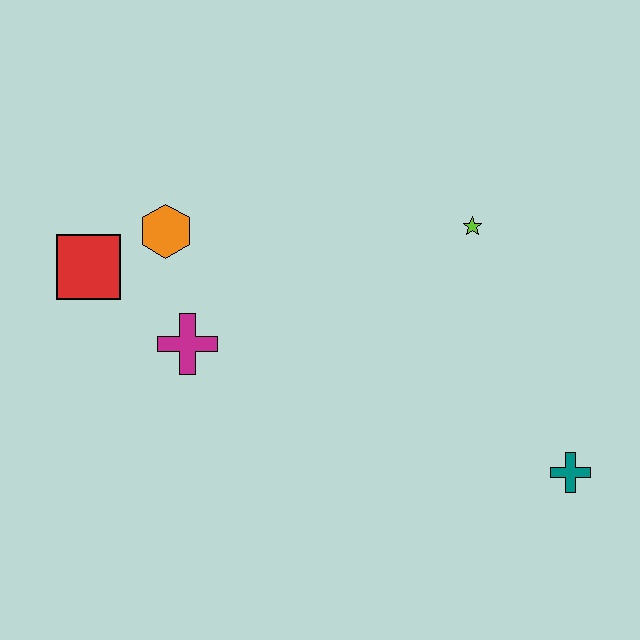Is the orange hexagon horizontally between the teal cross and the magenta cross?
No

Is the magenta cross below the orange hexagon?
Yes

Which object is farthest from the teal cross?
The red square is farthest from the teal cross.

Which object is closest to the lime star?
The teal cross is closest to the lime star.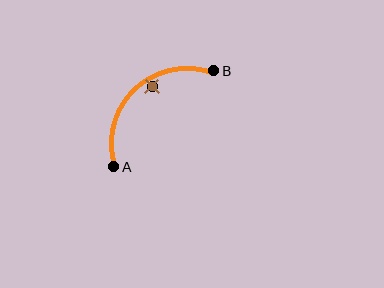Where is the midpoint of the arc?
The arc midpoint is the point on the curve farthest from the straight line joining A and B. It sits above and to the left of that line.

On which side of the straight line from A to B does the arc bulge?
The arc bulges above and to the left of the straight line connecting A and B.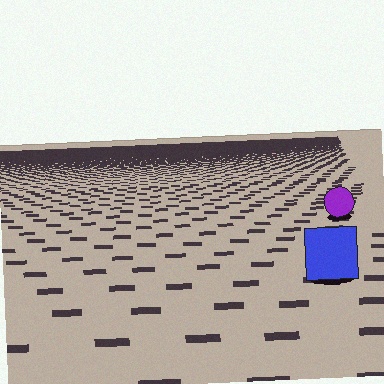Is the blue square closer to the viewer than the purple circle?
Yes. The blue square is closer — you can tell from the texture gradient: the ground texture is coarser near it.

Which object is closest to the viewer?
The blue square is closest. The texture marks near it are larger and more spread out.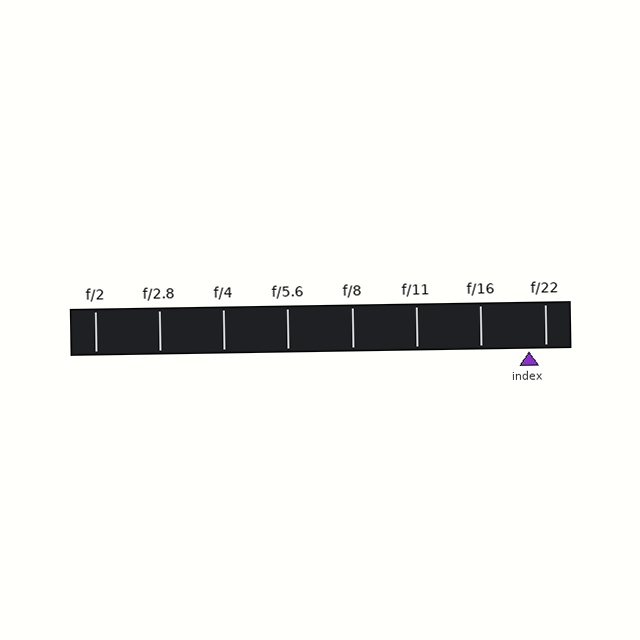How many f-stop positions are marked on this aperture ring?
There are 8 f-stop positions marked.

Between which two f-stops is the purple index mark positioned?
The index mark is between f/16 and f/22.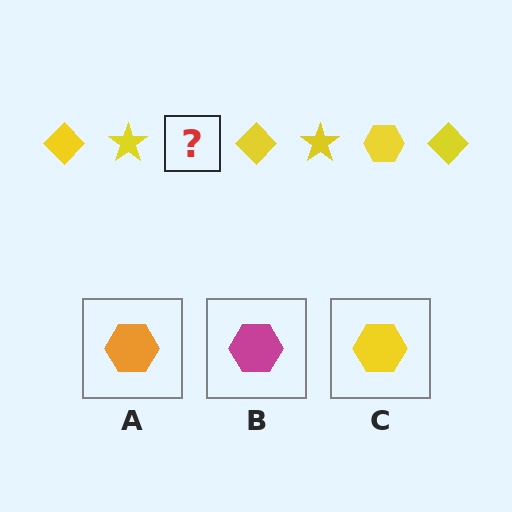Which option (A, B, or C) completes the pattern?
C.